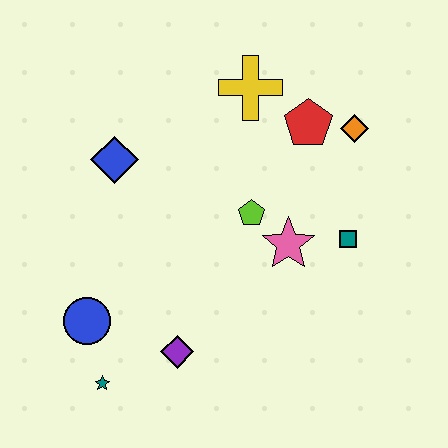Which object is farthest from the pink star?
The teal star is farthest from the pink star.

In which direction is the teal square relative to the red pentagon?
The teal square is below the red pentagon.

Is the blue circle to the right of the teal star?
No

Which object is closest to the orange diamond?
The red pentagon is closest to the orange diamond.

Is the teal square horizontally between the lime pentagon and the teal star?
No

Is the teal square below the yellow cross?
Yes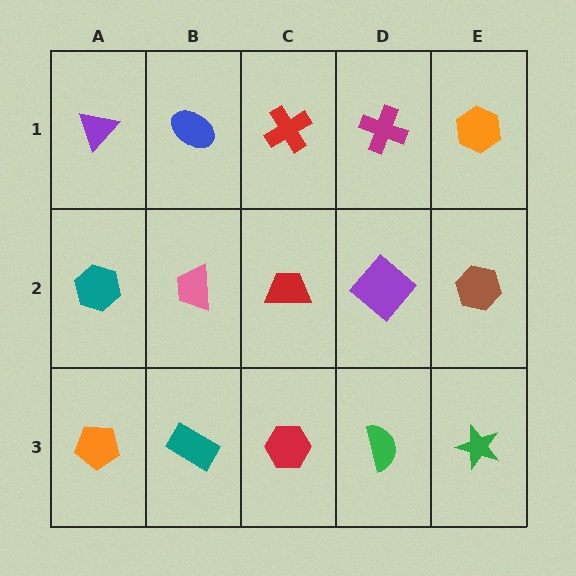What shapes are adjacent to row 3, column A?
A teal hexagon (row 2, column A), a teal rectangle (row 3, column B).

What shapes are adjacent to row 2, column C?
A red cross (row 1, column C), a red hexagon (row 3, column C), a pink trapezoid (row 2, column B), a purple diamond (row 2, column D).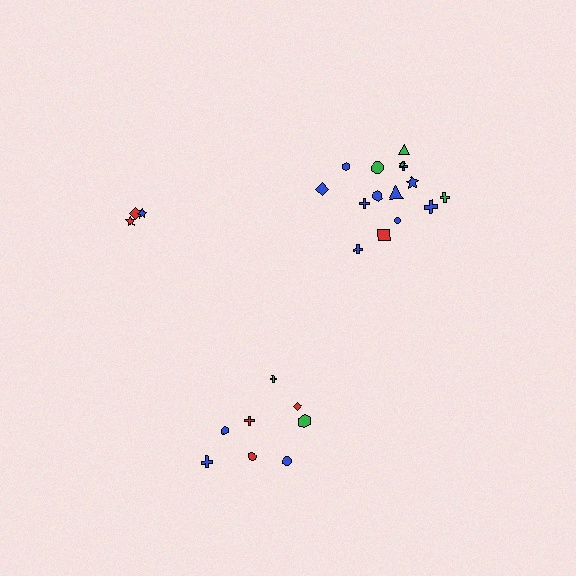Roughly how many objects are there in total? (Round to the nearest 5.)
Roughly 25 objects in total.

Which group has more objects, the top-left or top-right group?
The top-right group.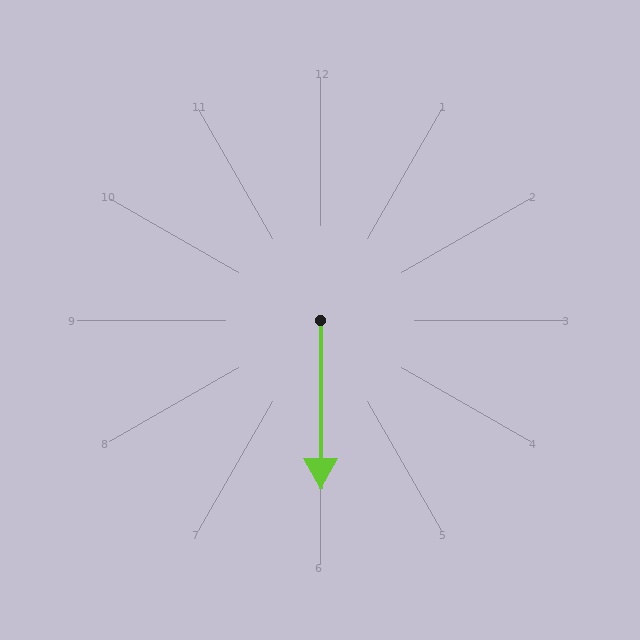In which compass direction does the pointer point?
South.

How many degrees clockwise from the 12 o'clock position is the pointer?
Approximately 180 degrees.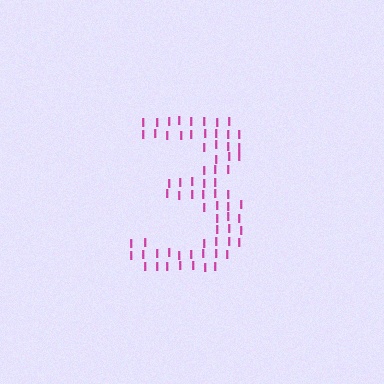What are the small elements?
The small elements are letter I's.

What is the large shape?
The large shape is the digit 3.